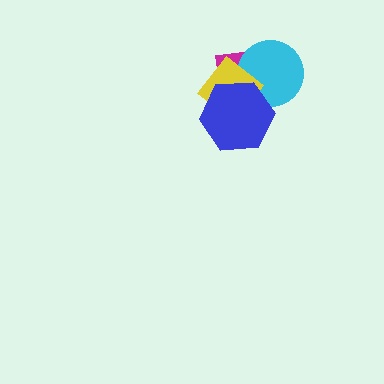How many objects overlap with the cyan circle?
3 objects overlap with the cyan circle.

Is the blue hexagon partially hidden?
No, no other shape covers it.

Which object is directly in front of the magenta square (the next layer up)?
The cyan circle is directly in front of the magenta square.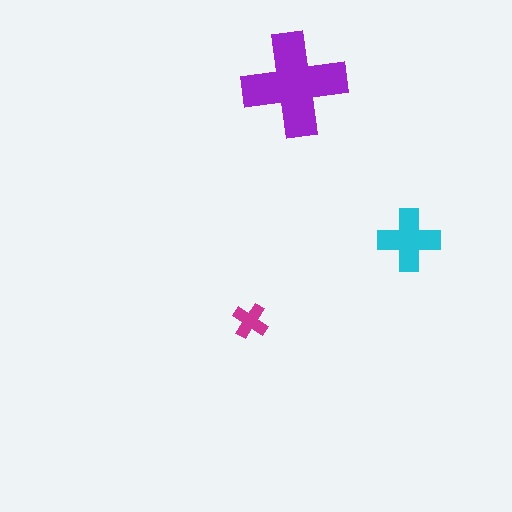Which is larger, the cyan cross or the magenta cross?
The cyan one.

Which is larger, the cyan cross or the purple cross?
The purple one.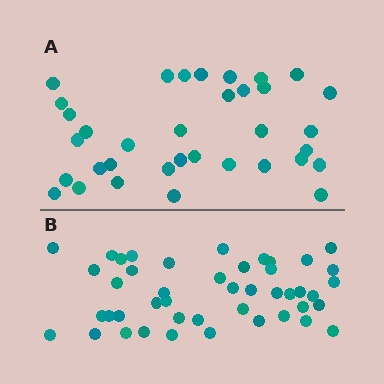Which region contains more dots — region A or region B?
Region B (the bottom region) has more dots.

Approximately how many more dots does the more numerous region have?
Region B has roughly 10 or so more dots than region A.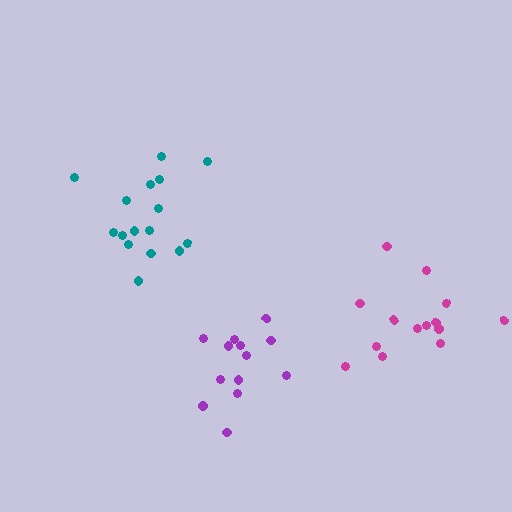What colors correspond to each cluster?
The clusters are colored: purple, teal, magenta.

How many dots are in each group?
Group 1: 13 dots, Group 2: 16 dots, Group 3: 14 dots (43 total).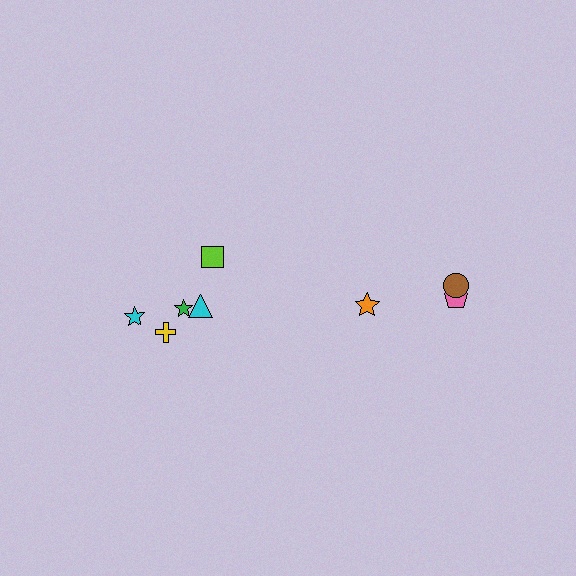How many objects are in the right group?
There are 3 objects.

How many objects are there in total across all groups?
There are 8 objects.